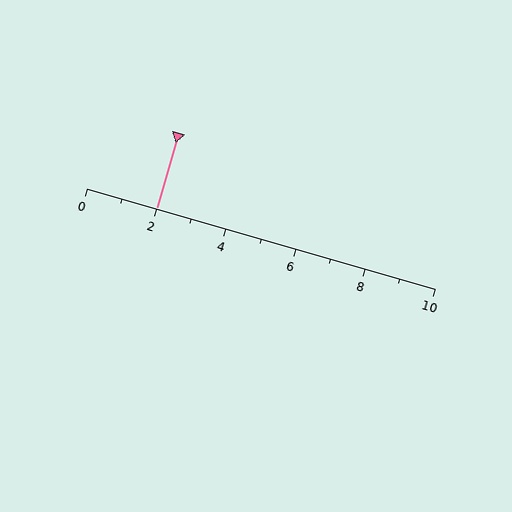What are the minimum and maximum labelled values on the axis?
The axis runs from 0 to 10.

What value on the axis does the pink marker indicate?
The marker indicates approximately 2.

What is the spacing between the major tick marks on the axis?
The major ticks are spaced 2 apart.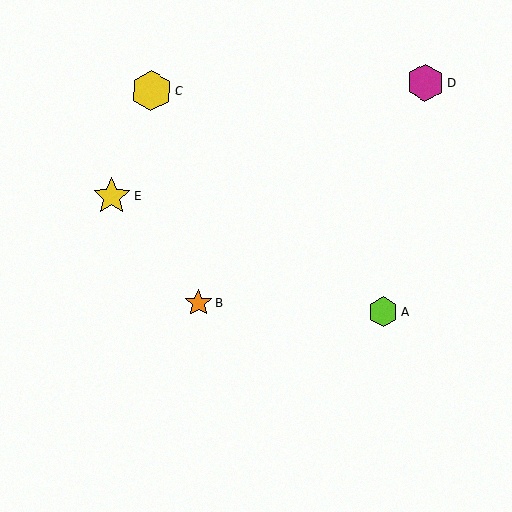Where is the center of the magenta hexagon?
The center of the magenta hexagon is at (425, 83).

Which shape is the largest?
The yellow hexagon (labeled C) is the largest.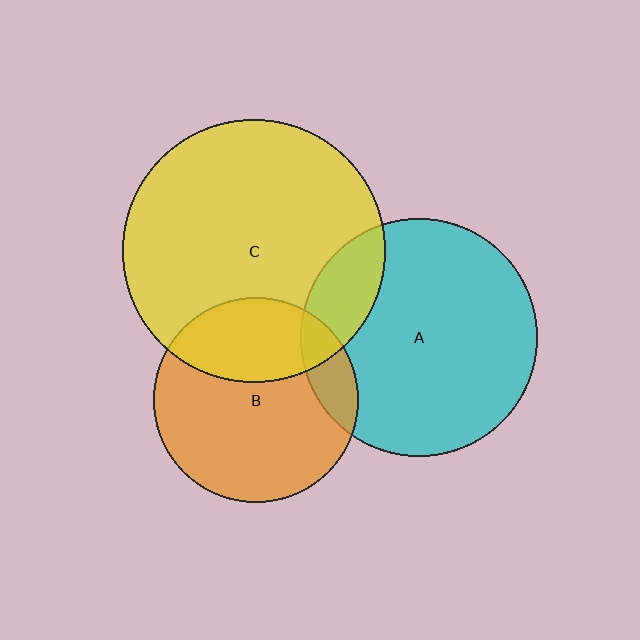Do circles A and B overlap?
Yes.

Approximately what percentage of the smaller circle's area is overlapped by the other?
Approximately 15%.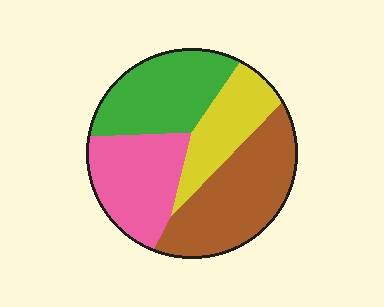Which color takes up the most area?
Brown, at roughly 30%.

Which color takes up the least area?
Yellow, at roughly 20%.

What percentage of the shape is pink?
Pink covers around 25% of the shape.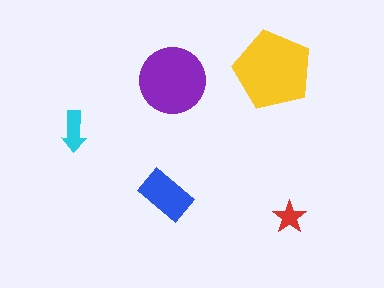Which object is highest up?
The yellow pentagon is topmost.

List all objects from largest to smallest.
The yellow pentagon, the purple circle, the blue rectangle, the cyan arrow, the red star.